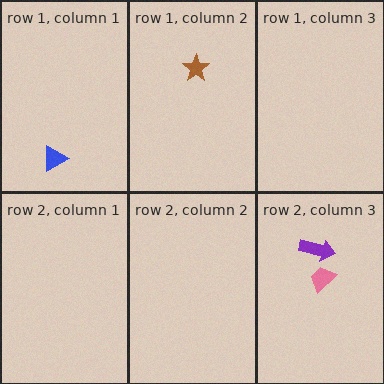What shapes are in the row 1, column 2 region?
The brown star.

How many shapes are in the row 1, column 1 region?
1.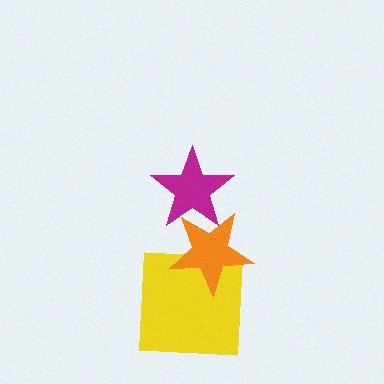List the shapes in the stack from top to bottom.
From top to bottom: the magenta star, the orange star, the yellow square.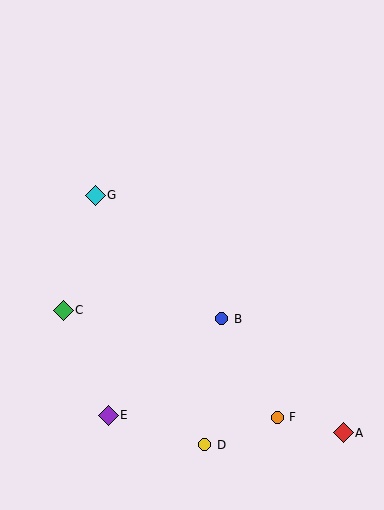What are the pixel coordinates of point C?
Point C is at (63, 310).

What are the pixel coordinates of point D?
Point D is at (205, 445).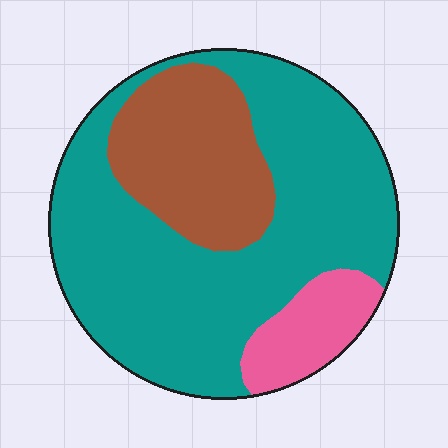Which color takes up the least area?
Pink, at roughly 10%.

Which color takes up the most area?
Teal, at roughly 65%.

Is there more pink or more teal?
Teal.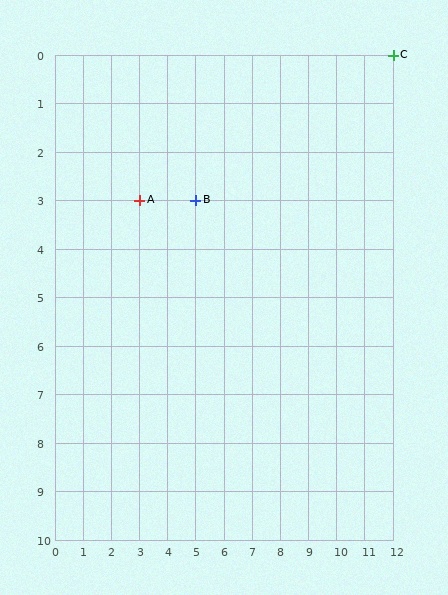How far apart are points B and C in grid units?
Points B and C are 7 columns and 3 rows apart (about 7.6 grid units diagonally).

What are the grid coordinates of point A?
Point A is at grid coordinates (3, 3).